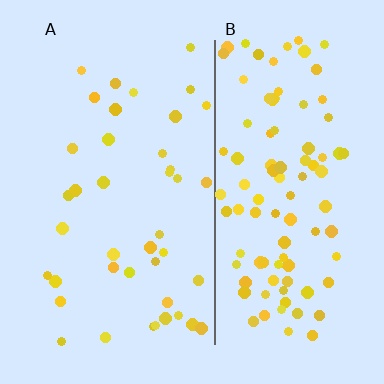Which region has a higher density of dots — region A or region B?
B (the right).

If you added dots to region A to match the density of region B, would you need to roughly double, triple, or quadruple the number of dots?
Approximately double.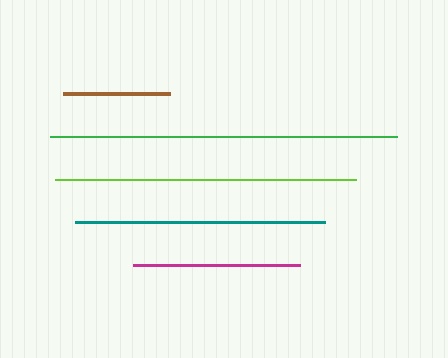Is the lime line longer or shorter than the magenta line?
The lime line is longer than the magenta line.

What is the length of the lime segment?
The lime segment is approximately 302 pixels long.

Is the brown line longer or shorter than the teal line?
The teal line is longer than the brown line.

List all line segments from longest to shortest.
From longest to shortest: green, lime, teal, magenta, brown.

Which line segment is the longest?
The green line is the longest at approximately 348 pixels.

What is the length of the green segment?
The green segment is approximately 348 pixels long.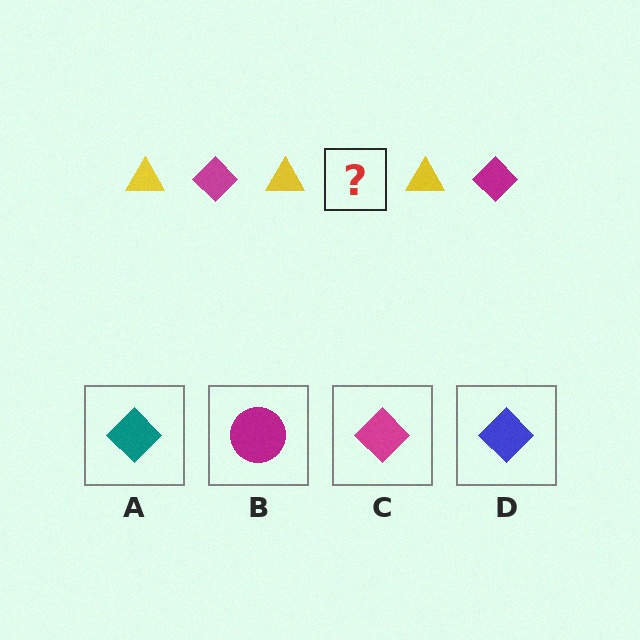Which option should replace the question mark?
Option C.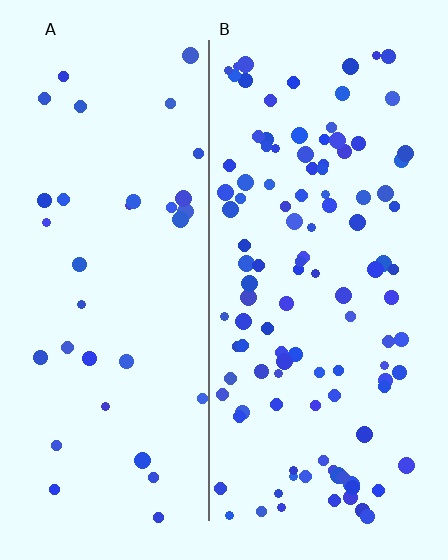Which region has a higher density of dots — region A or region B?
B (the right).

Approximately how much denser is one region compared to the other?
Approximately 3.2× — region B over region A.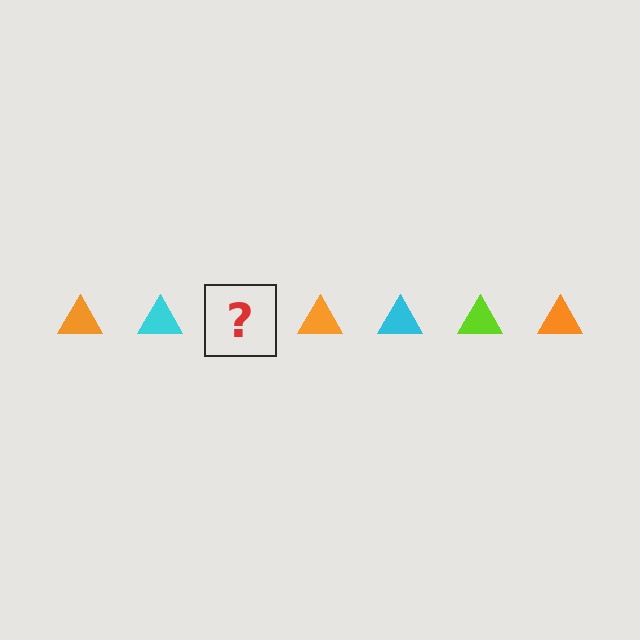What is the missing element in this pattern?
The missing element is a lime triangle.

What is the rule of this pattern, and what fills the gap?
The rule is that the pattern cycles through orange, cyan, lime triangles. The gap should be filled with a lime triangle.